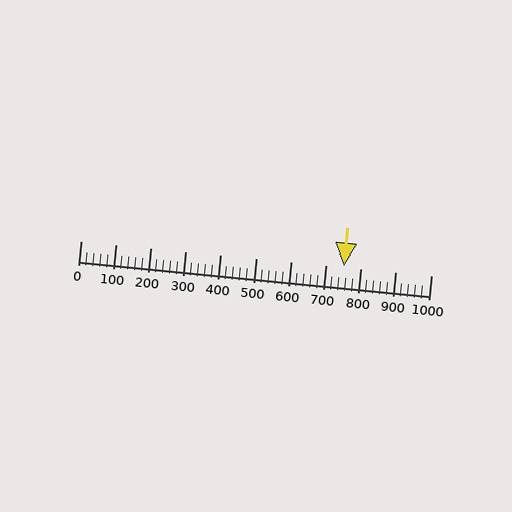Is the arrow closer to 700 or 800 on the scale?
The arrow is closer to 800.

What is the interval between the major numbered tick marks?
The major tick marks are spaced 100 units apart.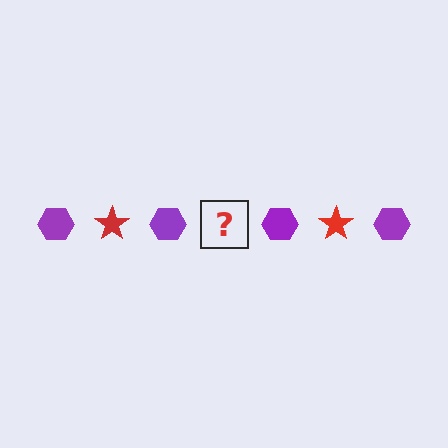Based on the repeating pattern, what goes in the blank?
The blank should be a red star.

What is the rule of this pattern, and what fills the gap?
The rule is that the pattern alternates between purple hexagon and red star. The gap should be filled with a red star.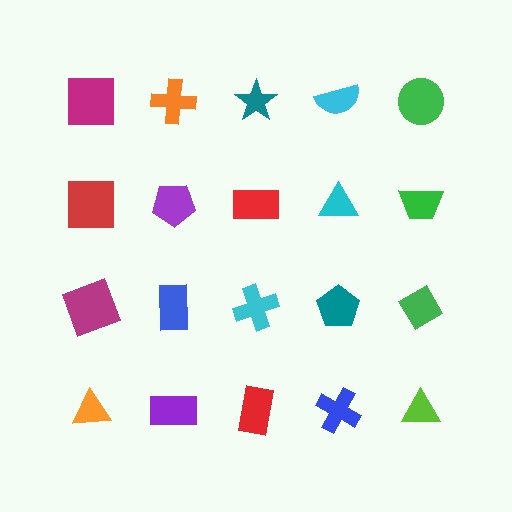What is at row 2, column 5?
A green trapezoid.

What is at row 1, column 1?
A magenta square.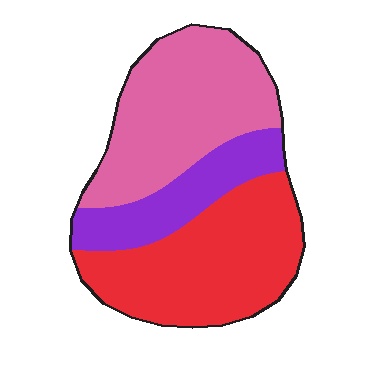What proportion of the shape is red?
Red covers 41% of the shape.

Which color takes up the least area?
Purple, at roughly 20%.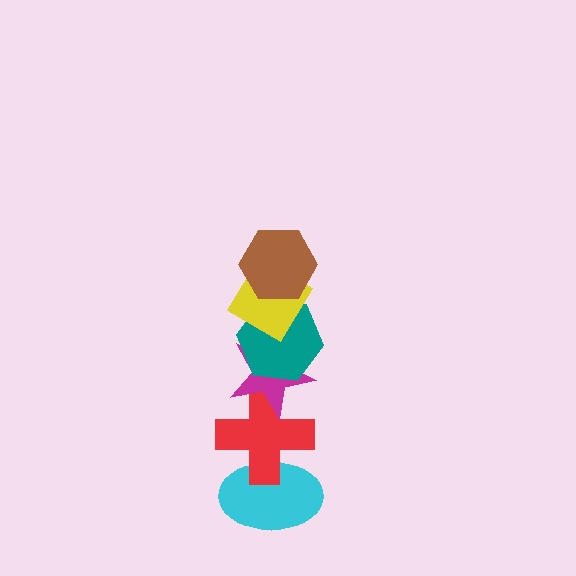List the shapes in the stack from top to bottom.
From top to bottom: the brown hexagon, the yellow diamond, the teal hexagon, the magenta star, the red cross, the cyan ellipse.